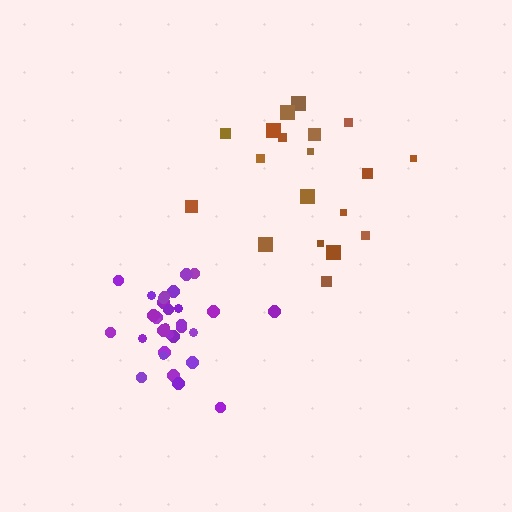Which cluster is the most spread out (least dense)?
Brown.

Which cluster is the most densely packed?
Purple.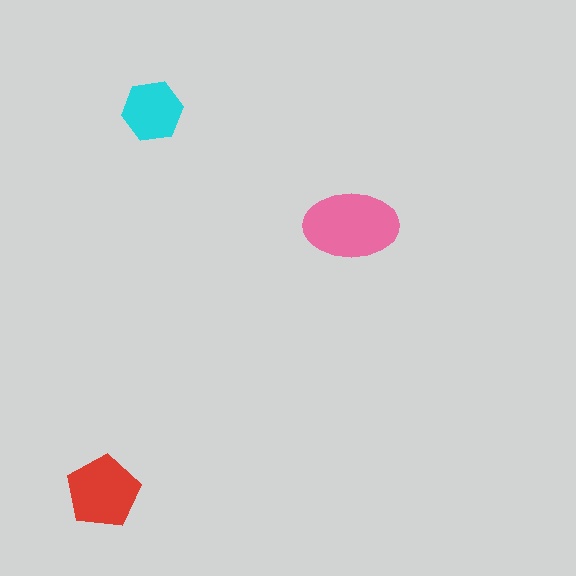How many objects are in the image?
There are 3 objects in the image.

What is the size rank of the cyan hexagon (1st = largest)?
3rd.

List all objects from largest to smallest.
The pink ellipse, the red pentagon, the cyan hexagon.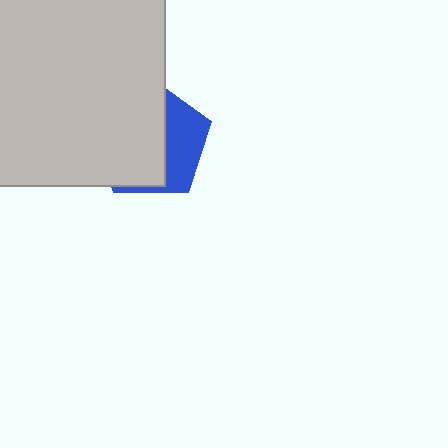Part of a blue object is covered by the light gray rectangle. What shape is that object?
It is a pentagon.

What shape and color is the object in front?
The object in front is a light gray rectangle.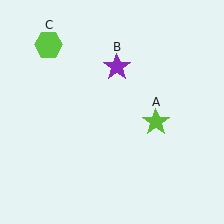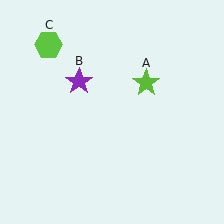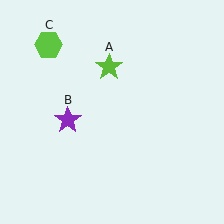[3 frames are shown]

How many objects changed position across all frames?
2 objects changed position: lime star (object A), purple star (object B).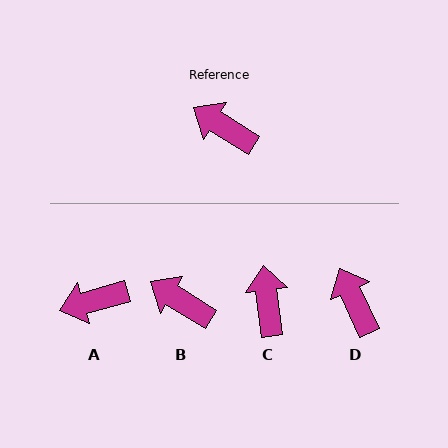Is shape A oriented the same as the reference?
No, it is off by about 48 degrees.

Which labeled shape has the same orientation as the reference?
B.